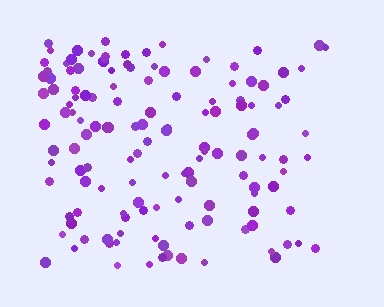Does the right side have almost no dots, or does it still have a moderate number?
Still a moderate number, just noticeably fewer than the left.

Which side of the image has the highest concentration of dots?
The left.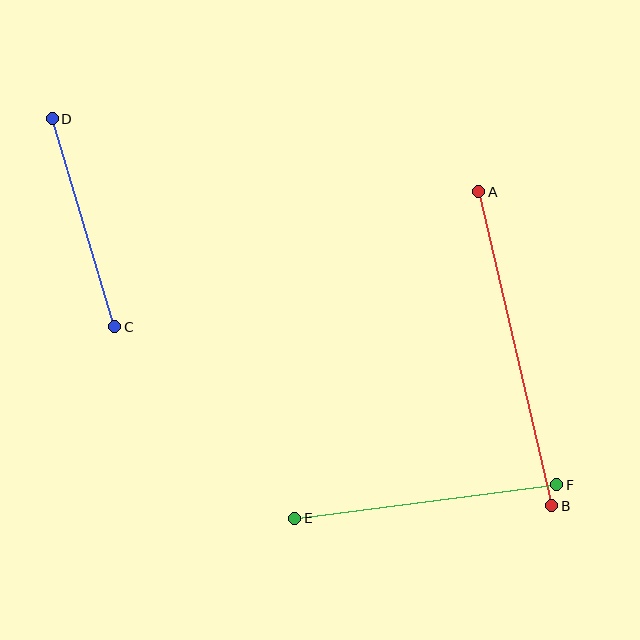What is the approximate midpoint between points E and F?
The midpoint is at approximately (426, 502) pixels.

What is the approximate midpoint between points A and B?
The midpoint is at approximately (515, 349) pixels.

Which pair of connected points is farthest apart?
Points A and B are farthest apart.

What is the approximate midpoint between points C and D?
The midpoint is at approximately (83, 223) pixels.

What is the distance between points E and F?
The distance is approximately 264 pixels.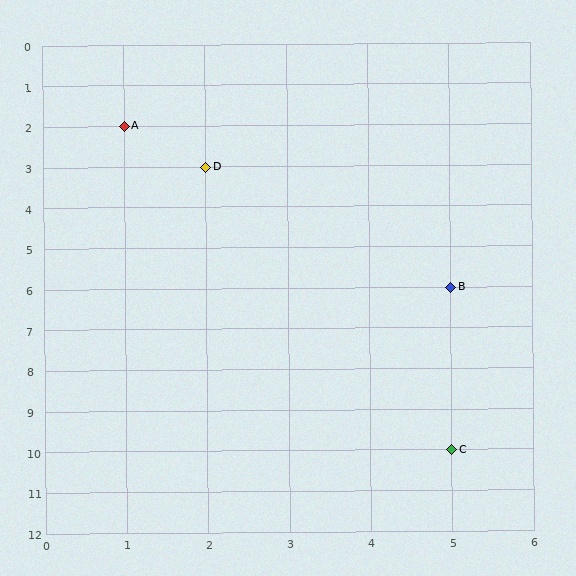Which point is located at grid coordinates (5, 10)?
Point C is at (5, 10).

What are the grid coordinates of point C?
Point C is at grid coordinates (5, 10).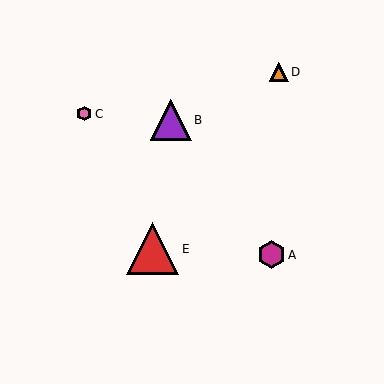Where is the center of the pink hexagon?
The center of the pink hexagon is at (84, 114).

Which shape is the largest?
The red triangle (labeled E) is the largest.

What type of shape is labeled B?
Shape B is a purple triangle.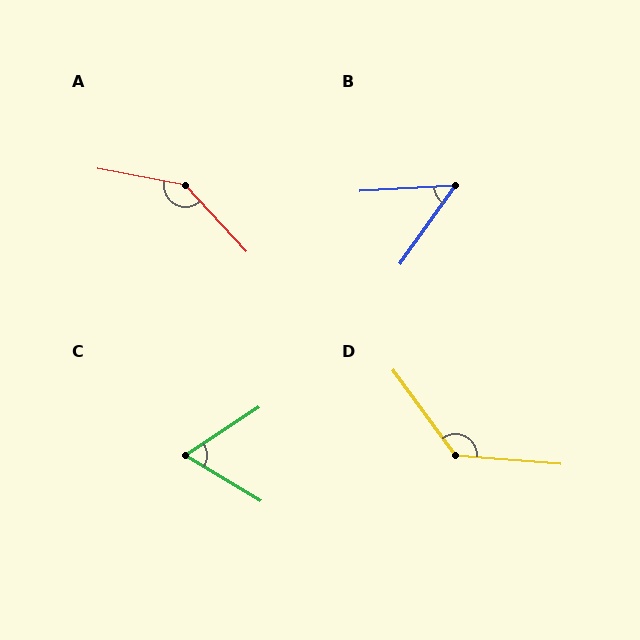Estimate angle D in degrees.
Approximately 131 degrees.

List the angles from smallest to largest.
B (52°), C (65°), D (131°), A (143°).